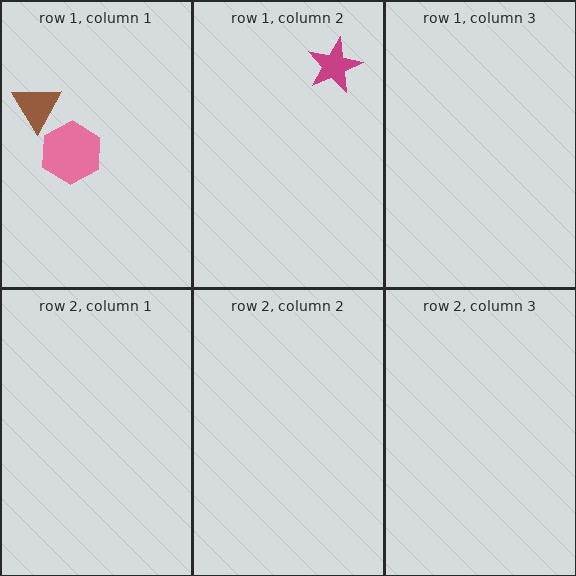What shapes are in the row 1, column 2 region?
The magenta star.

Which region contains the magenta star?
The row 1, column 2 region.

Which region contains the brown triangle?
The row 1, column 1 region.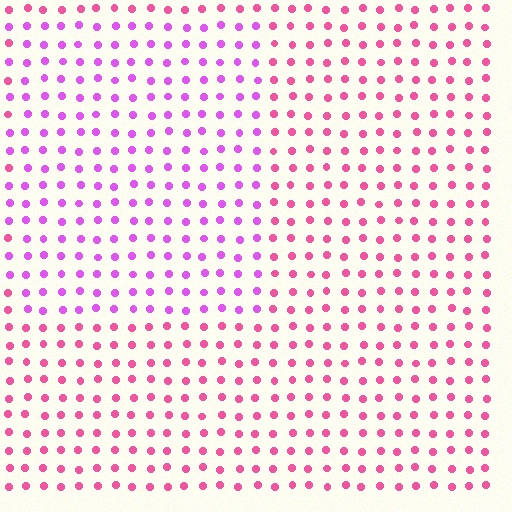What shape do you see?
I see a rectangle.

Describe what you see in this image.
The image is filled with small pink elements in a uniform arrangement. A rectangle-shaped region is visible where the elements are tinted to a slightly different hue, forming a subtle color boundary.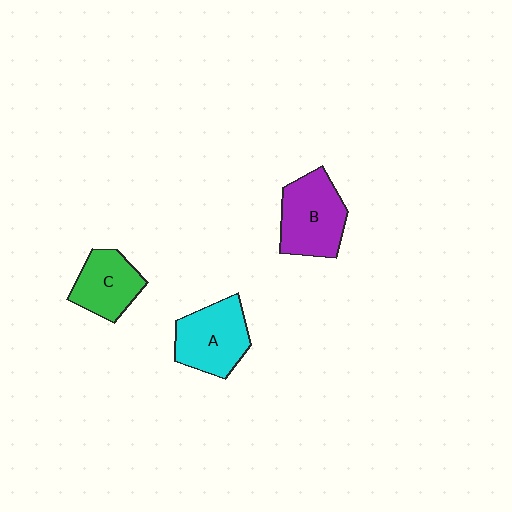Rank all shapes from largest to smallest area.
From largest to smallest: B (purple), A (cyan), C (green).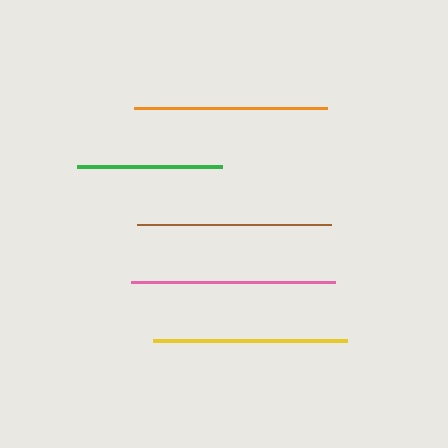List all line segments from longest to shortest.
From longest to shortest: pink, brown, yellow, orange, green.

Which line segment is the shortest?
The green line is the shortest at approximately 145 pixels.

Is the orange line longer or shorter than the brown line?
The brown line is longer than the orange line.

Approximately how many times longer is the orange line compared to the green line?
The orange line is approximately 1.3 times the length of the green line.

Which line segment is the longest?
The pink line is the longest at approximately 204 pixels.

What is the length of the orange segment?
The orange segment is approximately 193 pixels long.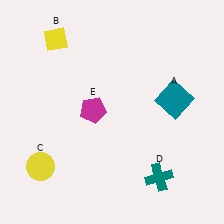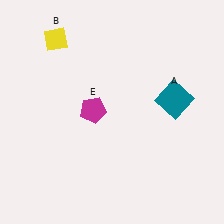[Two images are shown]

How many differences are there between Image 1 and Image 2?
There are 2 differences between the two images.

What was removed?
The teal cross (D), the yellow circle (C) were removed in Image 2.